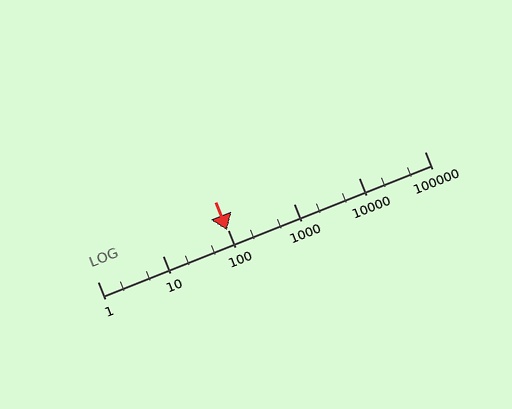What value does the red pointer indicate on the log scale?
The pointer indicates approximately 96.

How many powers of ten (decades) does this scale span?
The scale spans 5 decades, from 1 to 100000.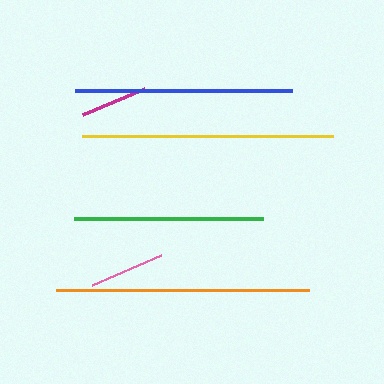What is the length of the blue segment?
The blue segment is approximately 217 pixels long.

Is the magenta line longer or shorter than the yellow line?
The yellow line is longer than the magenta line.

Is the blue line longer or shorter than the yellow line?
The yellow line is longer than the blue line.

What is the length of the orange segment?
The orange segment is approximately 253 pixels long.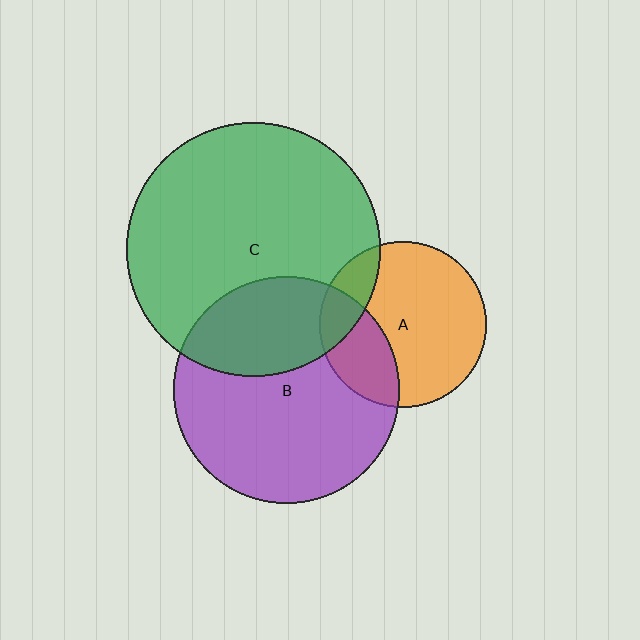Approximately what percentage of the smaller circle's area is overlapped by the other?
Approximately 15%.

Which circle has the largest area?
Circle C (green).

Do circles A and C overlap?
Yes.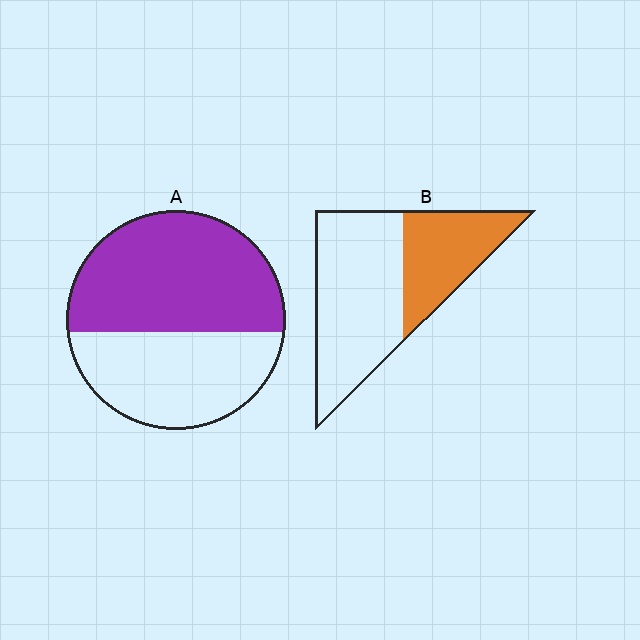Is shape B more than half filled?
No.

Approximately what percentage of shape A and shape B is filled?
A is approximately 55% and B is approximately 35%.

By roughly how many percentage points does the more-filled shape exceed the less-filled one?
By roughly 20 percentage points (A over B).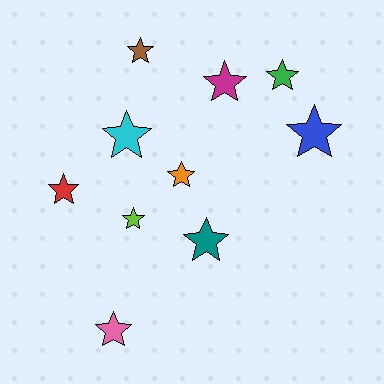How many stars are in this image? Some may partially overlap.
There are 10 stars.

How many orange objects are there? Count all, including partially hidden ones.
There is 1 orange object.